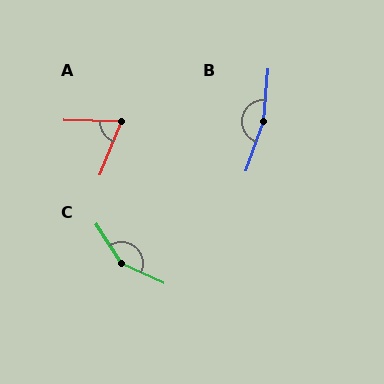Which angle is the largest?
B, at approximately 165 degrees.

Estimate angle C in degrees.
Approximately 147 degrees.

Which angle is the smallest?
A, at approximately 70 degrees.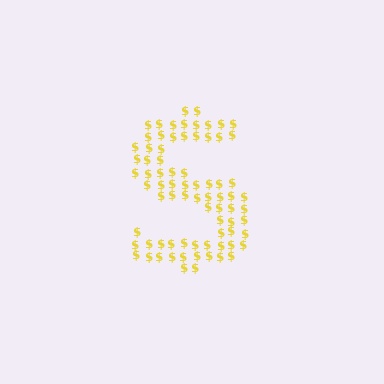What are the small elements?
The small elements are dollar signs.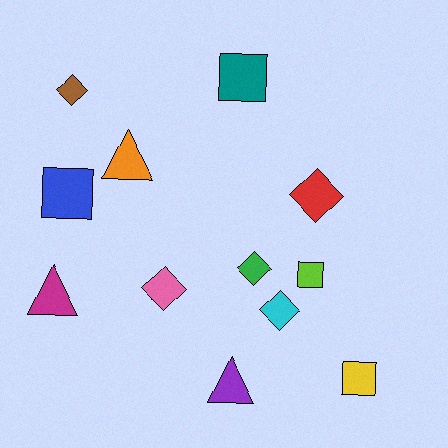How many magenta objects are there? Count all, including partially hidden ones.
There is 1 magenta object.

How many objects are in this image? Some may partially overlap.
There are 12 objects.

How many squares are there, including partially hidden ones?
There are 4 squares.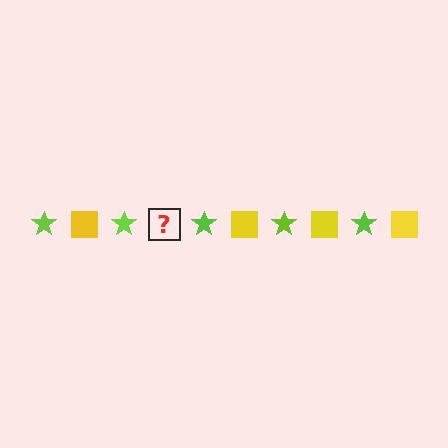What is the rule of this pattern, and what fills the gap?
The rule is that the pattern alternates between lime star and yellow square. The gap should be filled with a yellow square.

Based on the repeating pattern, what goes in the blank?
The blank should be a yellow square.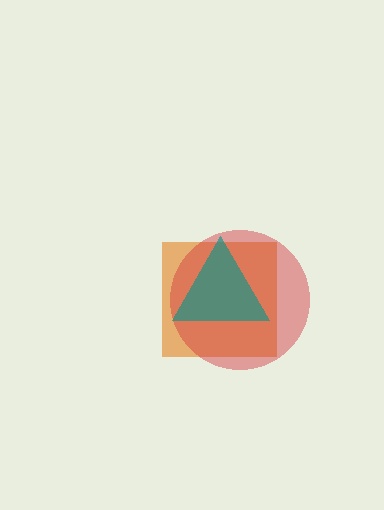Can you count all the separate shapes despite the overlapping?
Yes, there are 3 separate shapes.